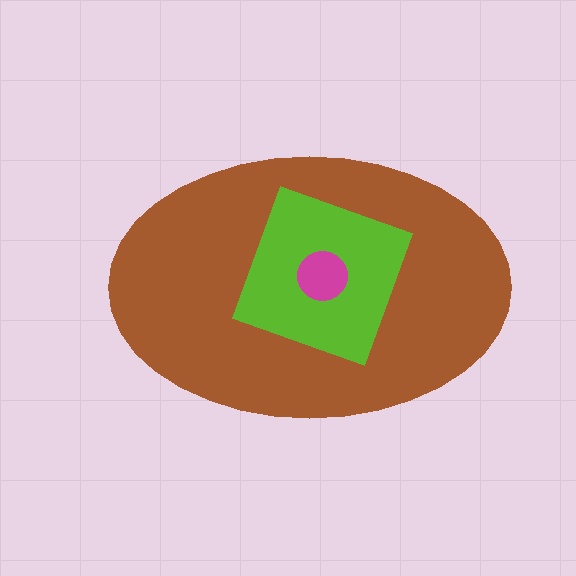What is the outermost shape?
The brown ellipse.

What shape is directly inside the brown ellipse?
The lime diamond.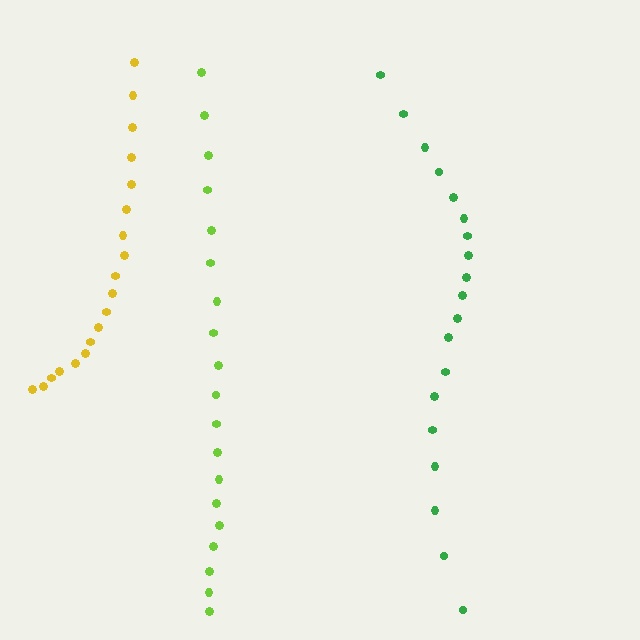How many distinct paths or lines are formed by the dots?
There are 3 distinct paths.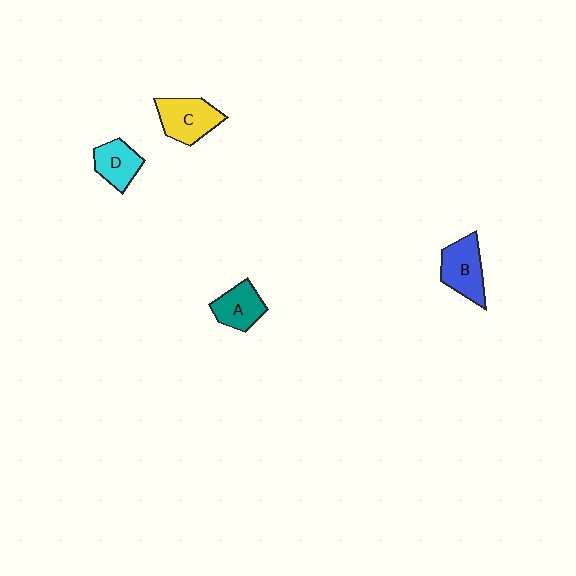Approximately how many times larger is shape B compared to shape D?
Approximately 1.3 times.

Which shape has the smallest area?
Shape D (cyan).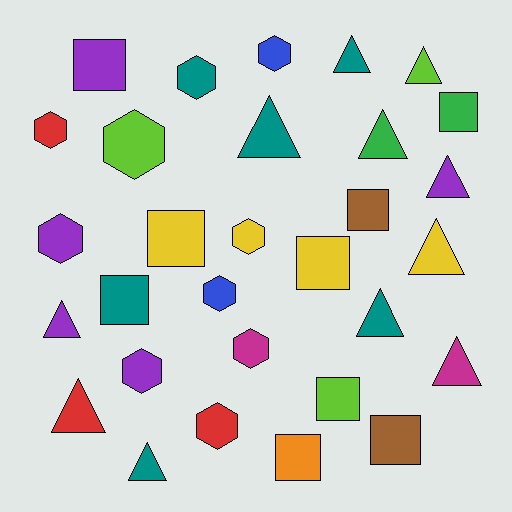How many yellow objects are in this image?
There are 4 yellow objects.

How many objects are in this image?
There are 30 objects.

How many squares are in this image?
There are 9 squares.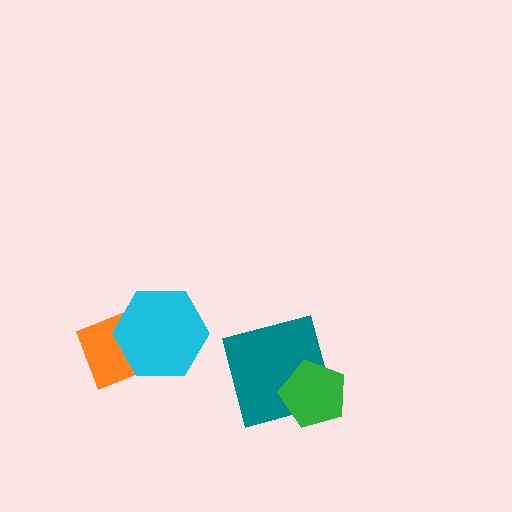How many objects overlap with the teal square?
1 object overlaps with the teal square.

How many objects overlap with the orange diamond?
1 object overlaps with the orange diamond.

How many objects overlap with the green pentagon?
1 object overlaps with the green pentagon.